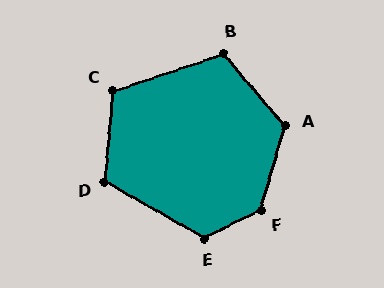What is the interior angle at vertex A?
Approximately 123 degrees (obtuse).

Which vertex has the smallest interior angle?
B, at approximately 112 degrees.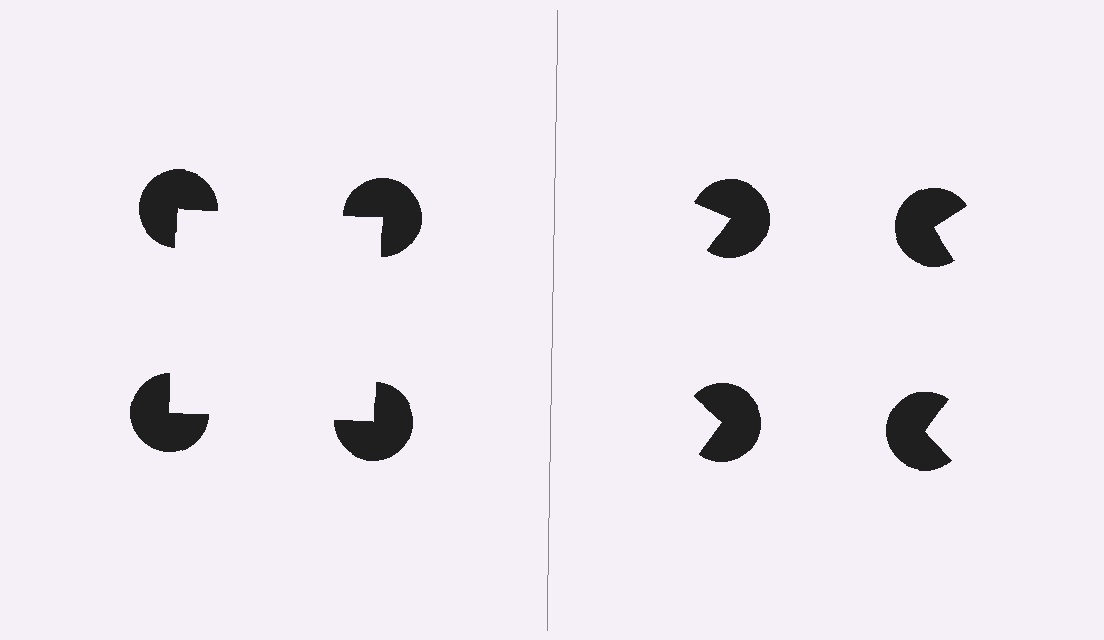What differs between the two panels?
The pac-man discs are positioned identically on both sides; only the wedge orientations differ. On the left they align to a square; on the right they are misaligned.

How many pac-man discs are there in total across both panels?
8 — 4 on each side.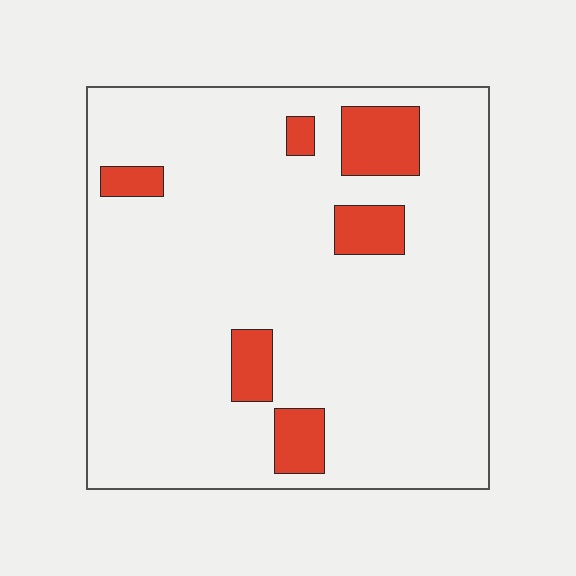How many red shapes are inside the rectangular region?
6.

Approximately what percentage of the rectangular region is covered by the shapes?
Approximately 10%.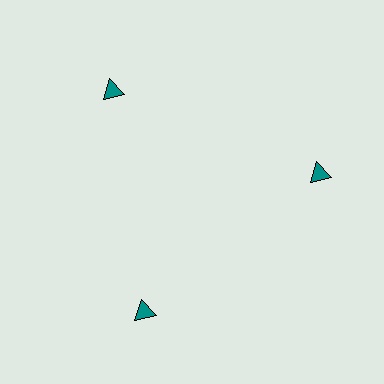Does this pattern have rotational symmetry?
Yes, this pattern has 3-fold rotational symmetry. It looks the same after rotating 120 degrees around the center.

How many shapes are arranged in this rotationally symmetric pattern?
There are 3 shapes, arranged in 3 groups of 1.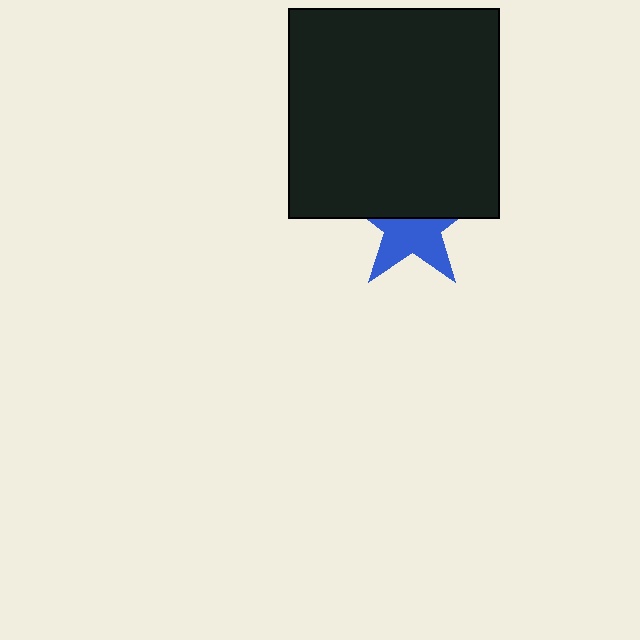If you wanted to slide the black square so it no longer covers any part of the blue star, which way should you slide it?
Slide it up — that is the most direct way to separate the two shapes.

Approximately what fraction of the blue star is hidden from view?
Roughly 50% of the blue star is hidden behind the black square.